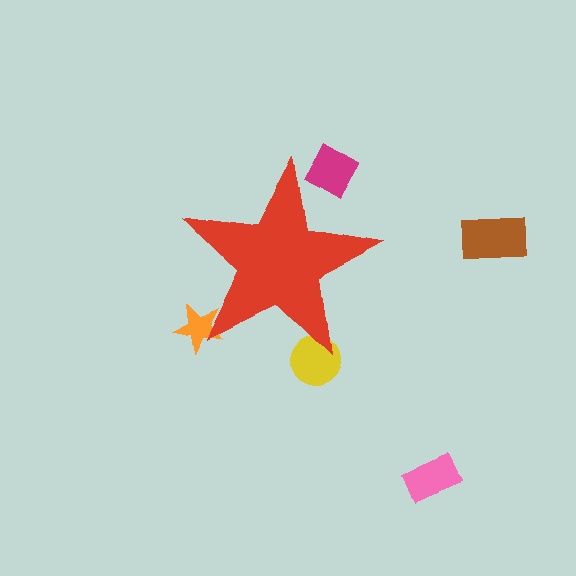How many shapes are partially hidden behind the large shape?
3 shapes are partially hidden.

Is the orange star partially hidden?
Yes, the orange star is partially hidden behind the red star.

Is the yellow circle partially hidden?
Yes, the yellow circle is partially hidden behind the red star.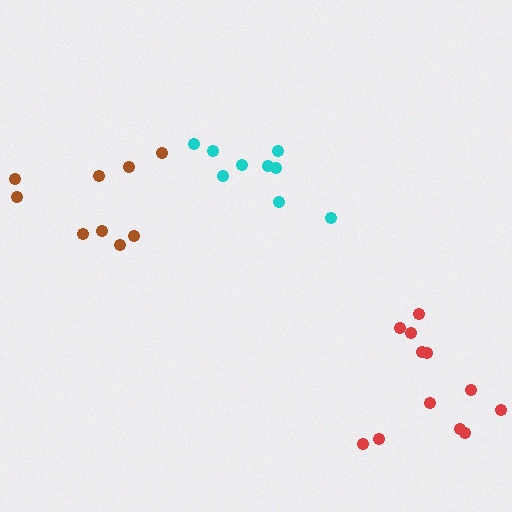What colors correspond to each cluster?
The clusters are colored: cyan, brown, red.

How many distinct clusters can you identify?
There are 3 distinct clusters.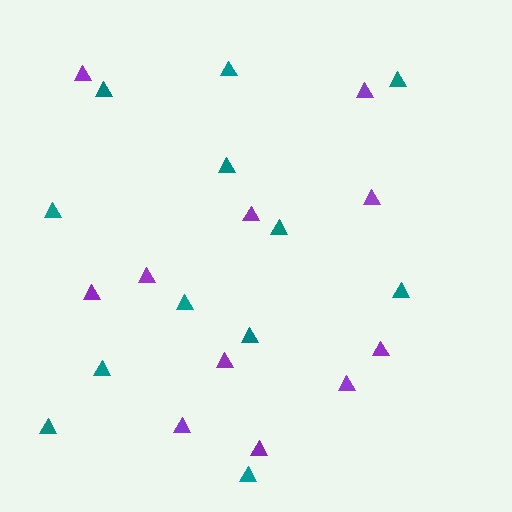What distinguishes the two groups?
There are 2 groups: one group of purple triangles (11) and one group of teal triangles (12).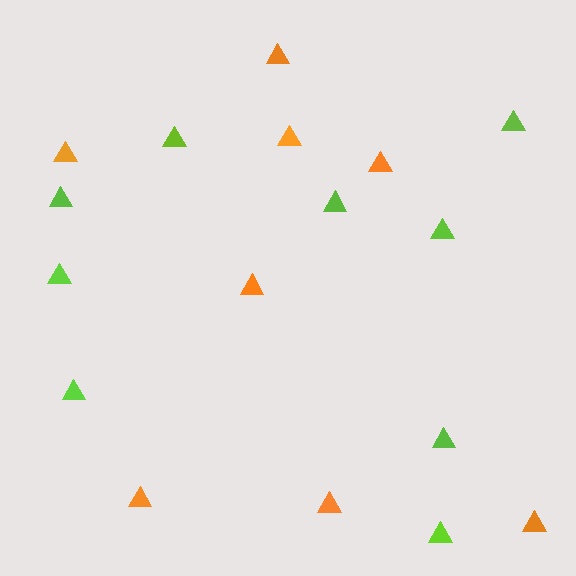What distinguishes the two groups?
There are 2 groups: one group of lime triangles (9) and one group of orange triangles (8).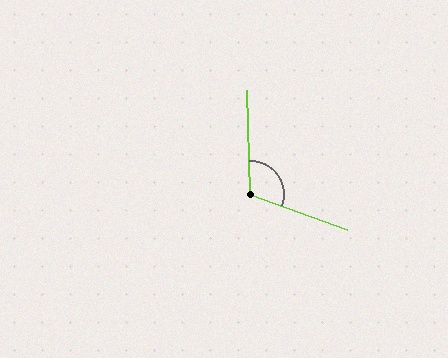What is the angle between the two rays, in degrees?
Approximately 111 degrees.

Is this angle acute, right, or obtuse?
It is obtuse.